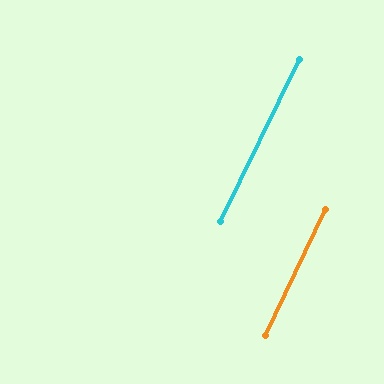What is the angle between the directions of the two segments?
Approximately 1 degree.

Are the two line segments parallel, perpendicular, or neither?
Parallel — their directions differ by only 0.7°.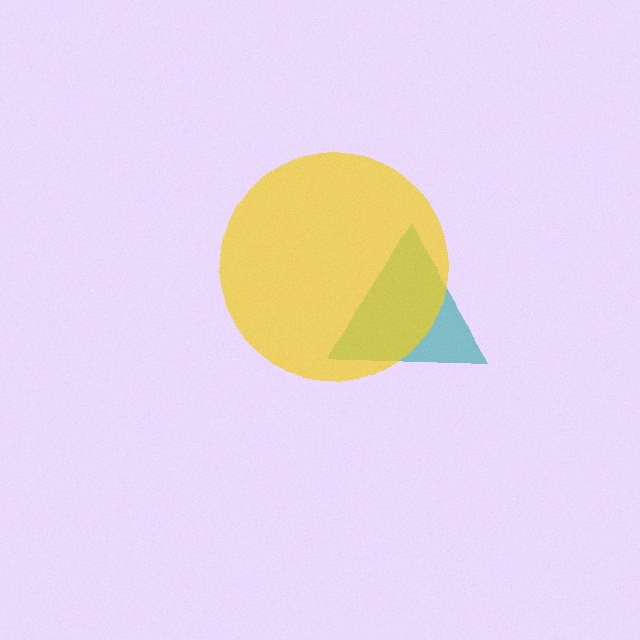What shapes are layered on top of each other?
The layered shapes are: a teal triangle, a yellow circle.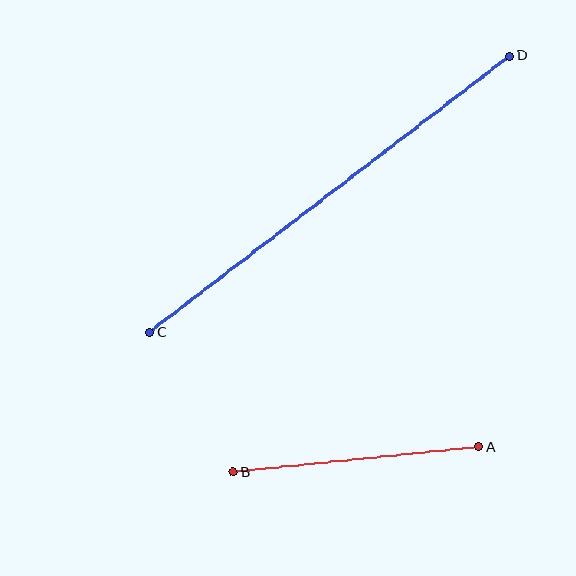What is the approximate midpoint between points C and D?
The midpoint is at approximately (329, 194) pixels.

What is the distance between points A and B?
The distance is approximately 246 pixels.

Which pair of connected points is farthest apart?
Points C and D are farthest apart.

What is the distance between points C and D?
The distance is approximately 454 pixels.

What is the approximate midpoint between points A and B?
The midpoint is at approximately (356, 460) pixels.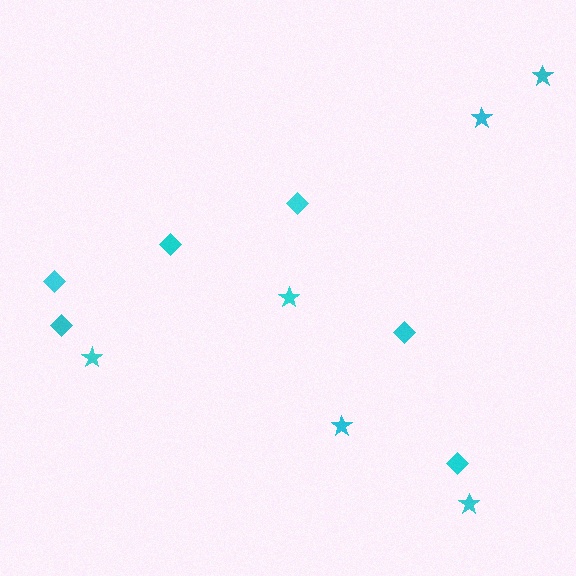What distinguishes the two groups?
There are 2 groups: one group of stars (6) and one group of diamonds (6).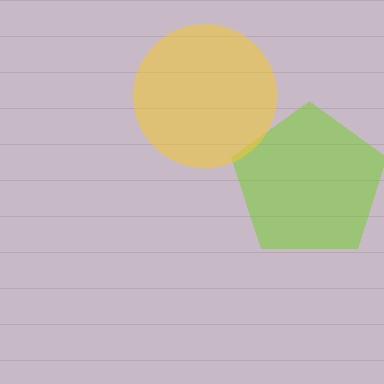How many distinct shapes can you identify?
There are 2 distinct shapes: a lime pentagon, a yellow circle.